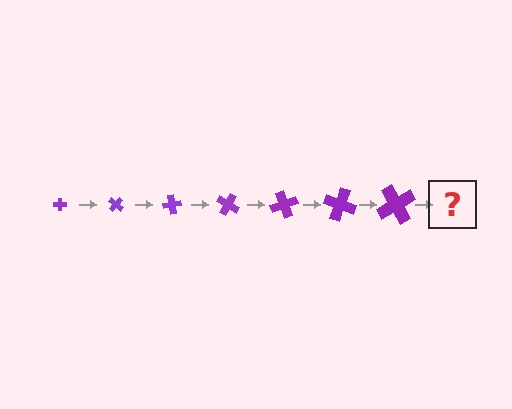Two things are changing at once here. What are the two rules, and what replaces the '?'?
The two rules are that the cross grows larger each step and it rotates 40 degrees each step. The '?' should be a cross, larger than the previous one and rotated 280 degrees from the start.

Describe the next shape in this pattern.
It should be a cross, larger than the previous one and rotated 280 degrees from the start.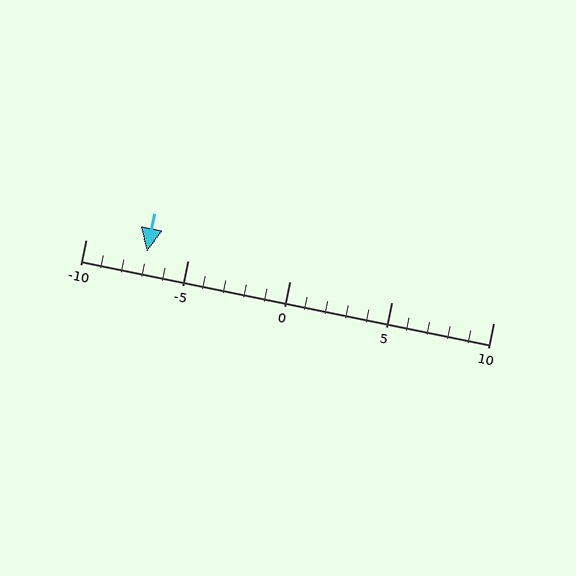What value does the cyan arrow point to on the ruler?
The cyan arrow points to approximately -7.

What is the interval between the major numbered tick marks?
The major tick marks are spaced 5 units apart.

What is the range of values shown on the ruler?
The ruler shows values from -10 to 10.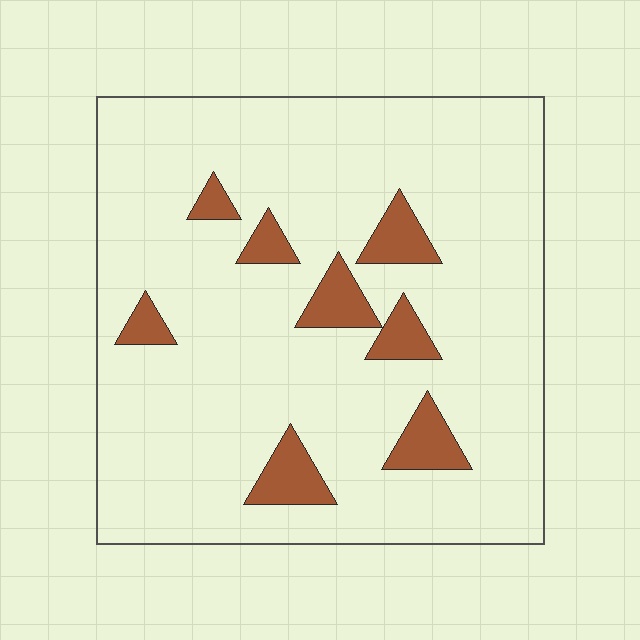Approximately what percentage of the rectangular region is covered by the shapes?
Approximately 10%.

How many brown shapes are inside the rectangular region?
8.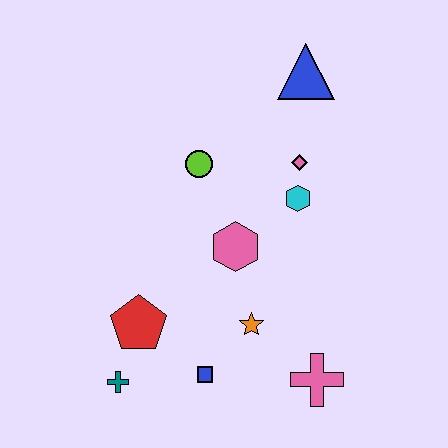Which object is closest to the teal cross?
The red pentagon is closest to the teal cross.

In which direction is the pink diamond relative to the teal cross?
The pink diamond is above the teal cross.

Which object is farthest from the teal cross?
The blue triangle is farthest from the teal cross.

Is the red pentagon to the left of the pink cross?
Yes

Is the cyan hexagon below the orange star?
No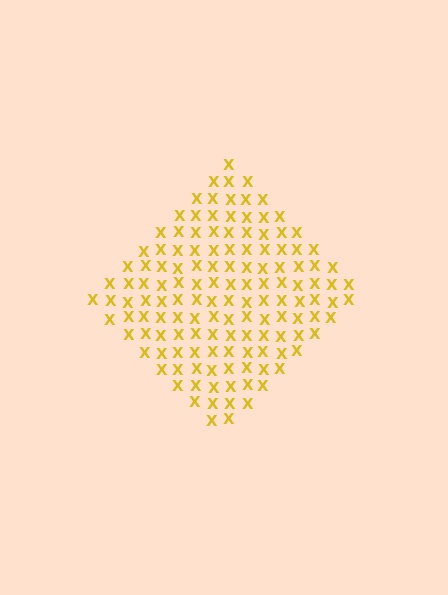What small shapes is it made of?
It is made of small letter X's.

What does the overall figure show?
The overall figure shows a diamond.